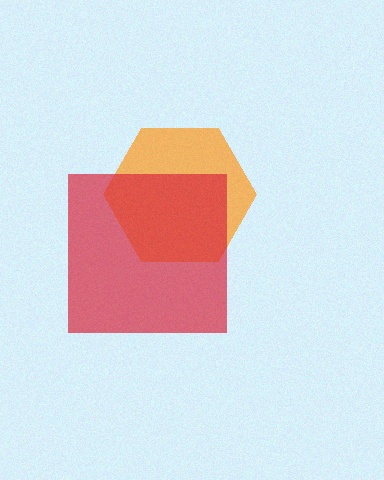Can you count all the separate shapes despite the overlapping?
Yes, there are 2 separate shapes.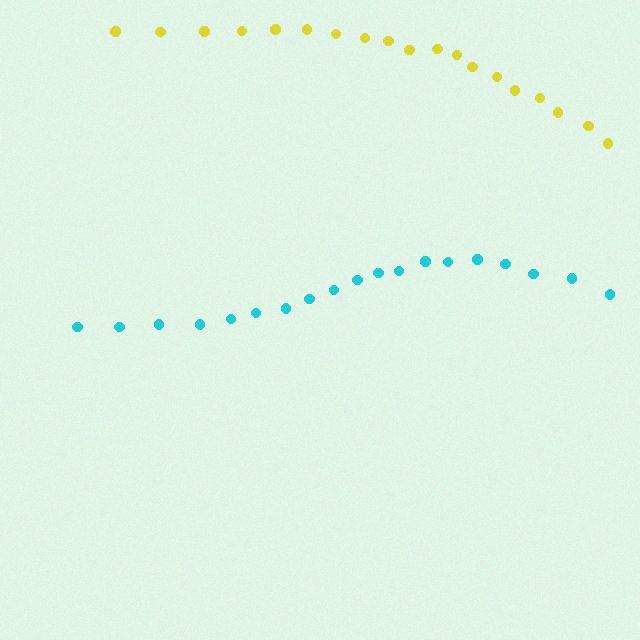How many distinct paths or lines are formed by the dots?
There are 2 distinct paths.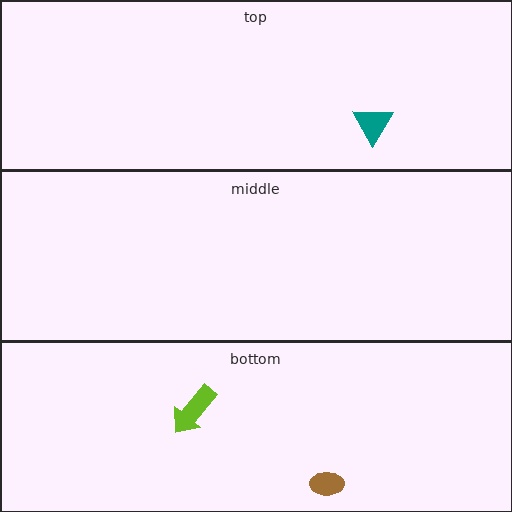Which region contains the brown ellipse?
The bottom region.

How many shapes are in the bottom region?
2.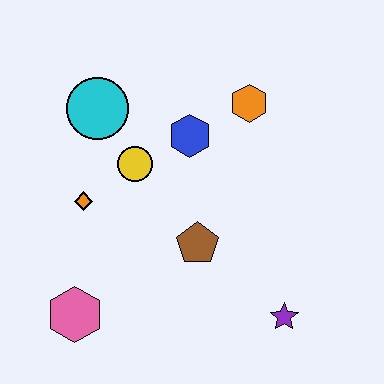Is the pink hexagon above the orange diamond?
No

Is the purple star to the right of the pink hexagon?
Yes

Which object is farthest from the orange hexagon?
The pink hexagon is farthest from the orange hexagon.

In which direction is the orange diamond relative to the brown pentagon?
The orange diamond is to the left of the brown pentagon.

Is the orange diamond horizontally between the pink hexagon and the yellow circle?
Yes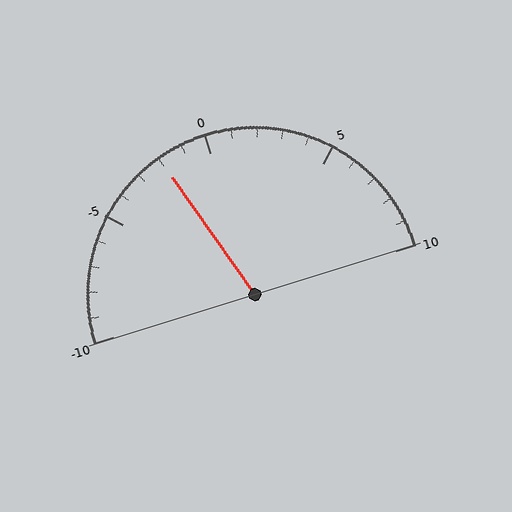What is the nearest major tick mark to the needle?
The nearest major tick mark is 0.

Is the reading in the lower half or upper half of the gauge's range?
The reading is in the lower half of the range (-10 to 10).